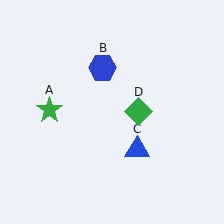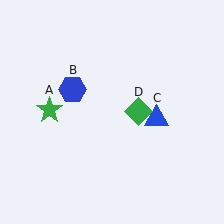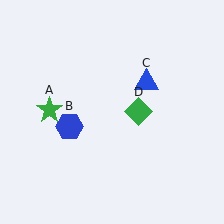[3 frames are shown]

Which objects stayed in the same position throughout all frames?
Green star (object A) and green diamond (object D) remained stationary.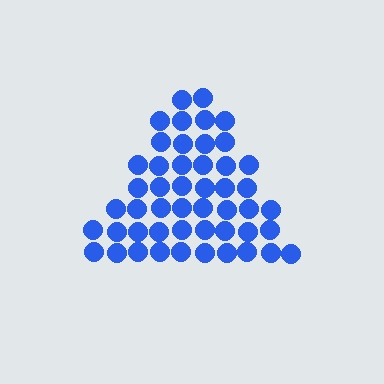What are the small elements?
The small elements are circles.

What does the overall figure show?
The overall figure shows a triangle.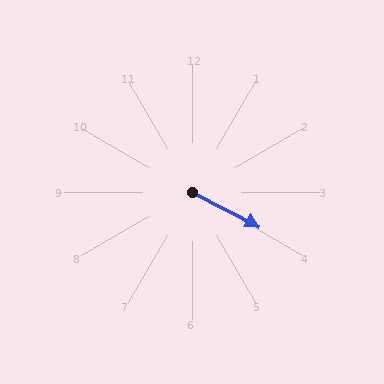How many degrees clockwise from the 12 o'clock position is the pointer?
Approximately 117 degrees.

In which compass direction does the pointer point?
Southeast.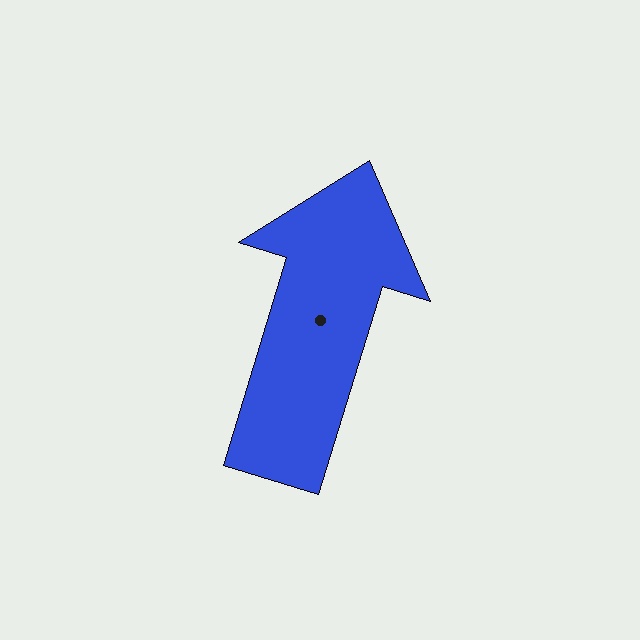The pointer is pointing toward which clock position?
Roughly 1 o'clock.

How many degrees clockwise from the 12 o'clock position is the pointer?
Approximately 17 degrees.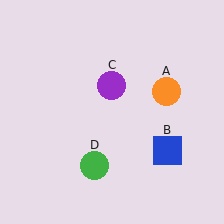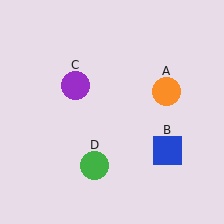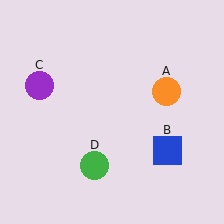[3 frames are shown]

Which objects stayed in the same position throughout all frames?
Orange circle (object A) and blue square (object B) and green circle (object D) remained stationary.